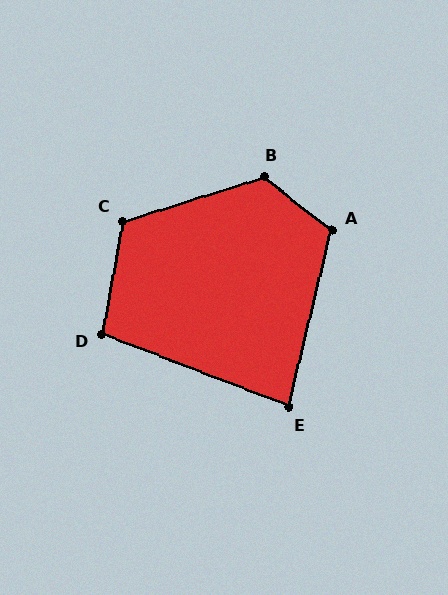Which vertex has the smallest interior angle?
E, at approximately 83 degrees.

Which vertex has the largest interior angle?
B, at approximately 124 degrees.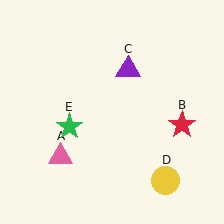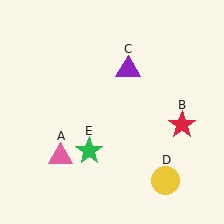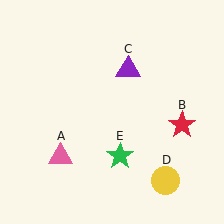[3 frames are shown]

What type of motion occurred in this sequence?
The green star (object E) rotated counterclockwise around the center of the scene.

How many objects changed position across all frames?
1 object changed position: green star (object E).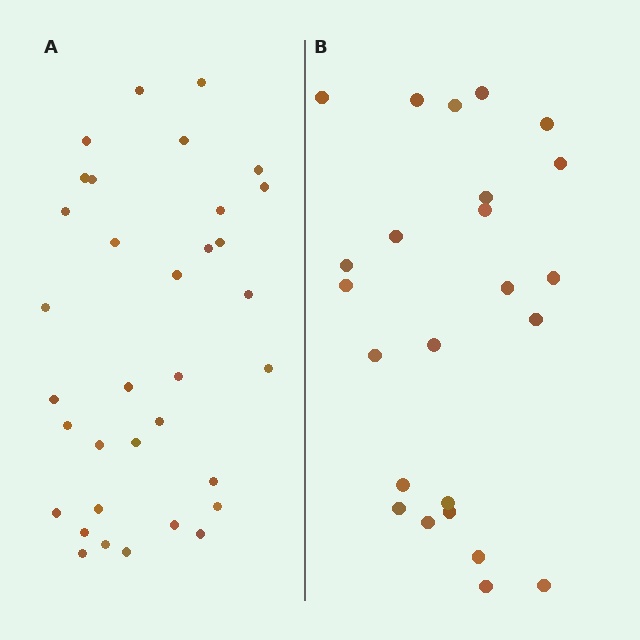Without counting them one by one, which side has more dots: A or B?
Region A (the left region) has more dots.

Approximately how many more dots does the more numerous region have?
Region A has roughly 10 or so more dots than region B.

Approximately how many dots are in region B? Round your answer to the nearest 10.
About 20 dots. (The exact count is 24, which rounds to 20.)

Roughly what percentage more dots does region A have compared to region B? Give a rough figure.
About 40% more.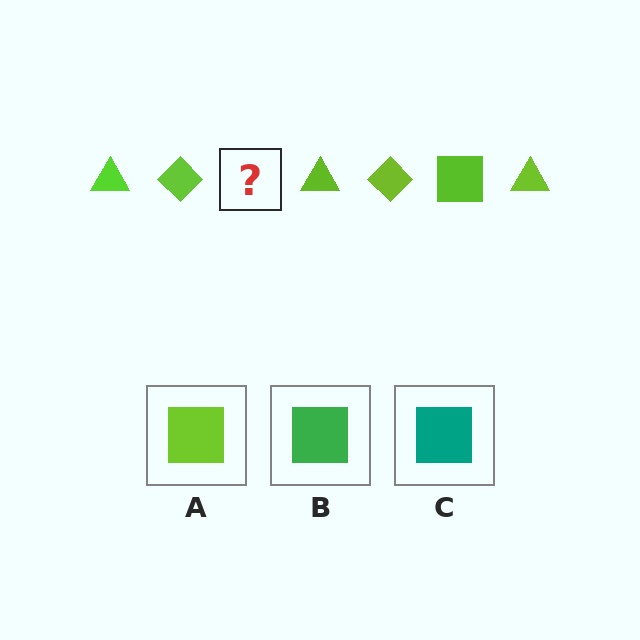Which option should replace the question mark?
Option A.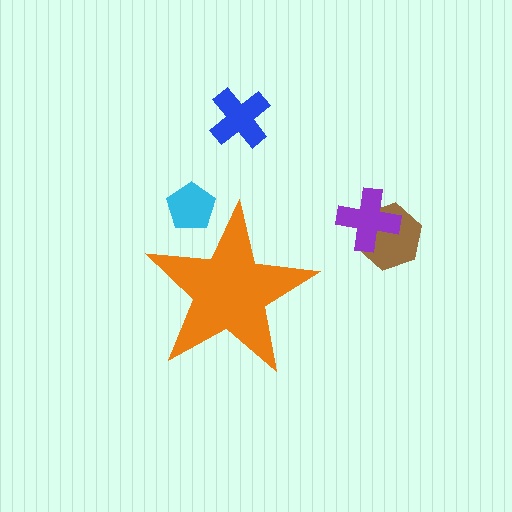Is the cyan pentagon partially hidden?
Yes, the cyan pentagon is partially hidden behind the orange star.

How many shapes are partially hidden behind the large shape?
1 shape is partially hidden.